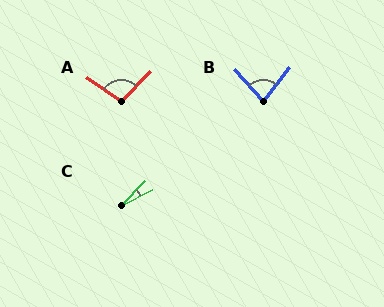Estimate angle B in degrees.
Approximately 78 degrees.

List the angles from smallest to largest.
C (19°), B (78°), A (99°).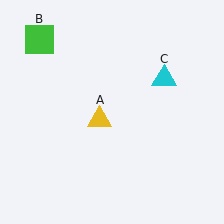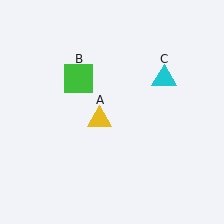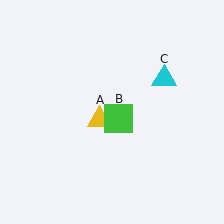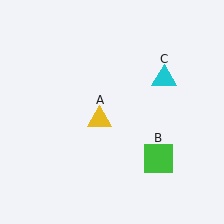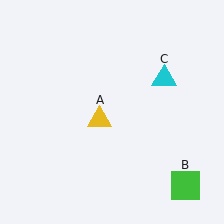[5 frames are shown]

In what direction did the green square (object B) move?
The green square (object B) moved down and to the right.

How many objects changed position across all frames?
1 object changed position: green square (object B).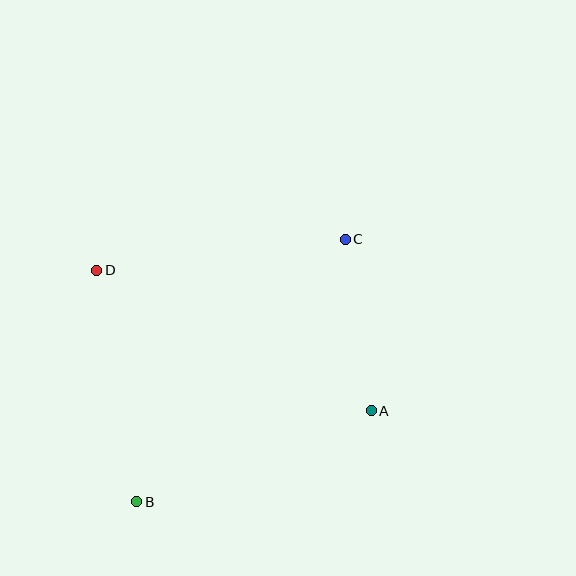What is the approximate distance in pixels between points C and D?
The distance between C and D is approximately 250 pixels.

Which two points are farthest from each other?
Points B and C are farthest from each other.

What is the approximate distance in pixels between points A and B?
The distance between A and B is approximately 252 pixels.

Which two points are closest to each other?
Points A and C are closest to each other.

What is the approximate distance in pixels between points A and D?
The distance between A and D is approximately 308 pixels.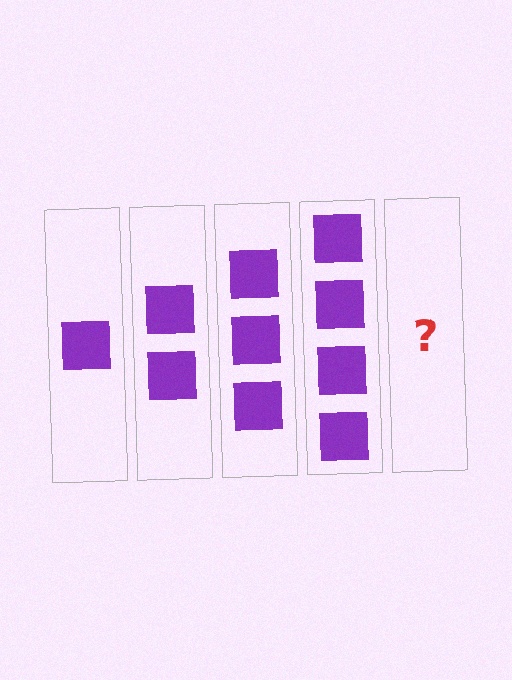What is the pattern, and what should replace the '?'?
The pattern is that each step adds one more square. The '?' should be 5 squares.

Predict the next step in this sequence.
The next step is 5 squares.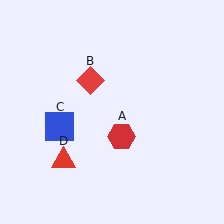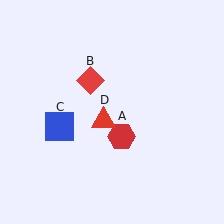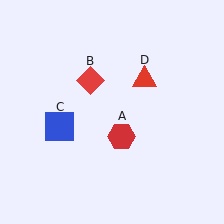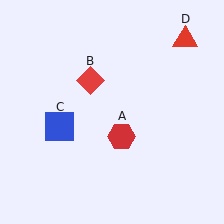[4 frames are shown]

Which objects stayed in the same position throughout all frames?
Red hexagon (object A) and red diamond (object B) and blue square (object C) remained stationary.